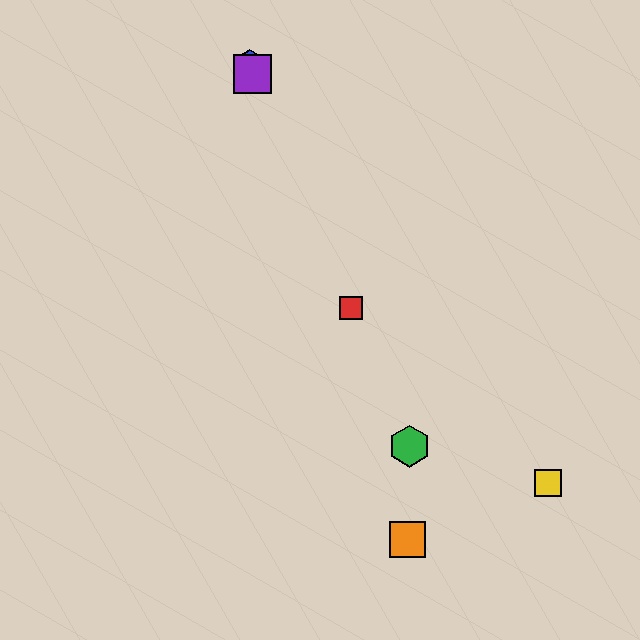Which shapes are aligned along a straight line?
The red square, the blue hexagon, the green hexagon, the purple square are aligned along a straight line.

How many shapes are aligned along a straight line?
4 shapes (the red square, the blue hexagon, the green hexagon, the purple square) are aligned along a straight line.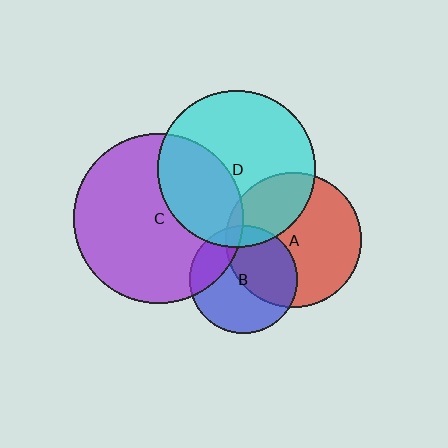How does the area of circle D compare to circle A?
Approximately 1.3 times.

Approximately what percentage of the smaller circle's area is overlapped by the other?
Approximately 10%.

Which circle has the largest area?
Circle C (purple).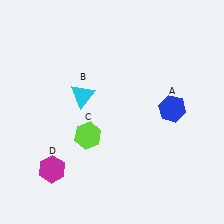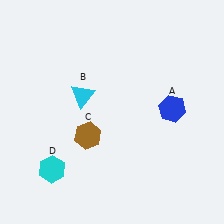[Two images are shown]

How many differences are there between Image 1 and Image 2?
There are 2 differences between the two images.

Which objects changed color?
C changed from lime to brown. D changed from magenta to cyan.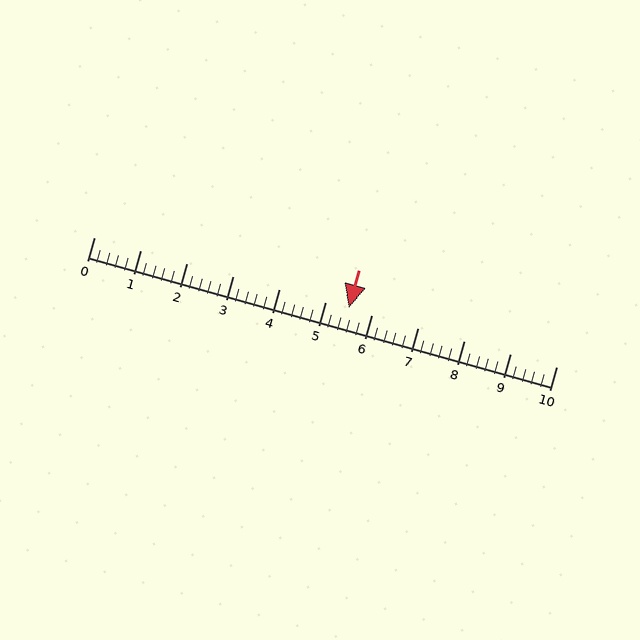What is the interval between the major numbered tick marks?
The major tick marks are spaced 1 units apart.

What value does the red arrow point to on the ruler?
The red arrow points to approximately 5.5.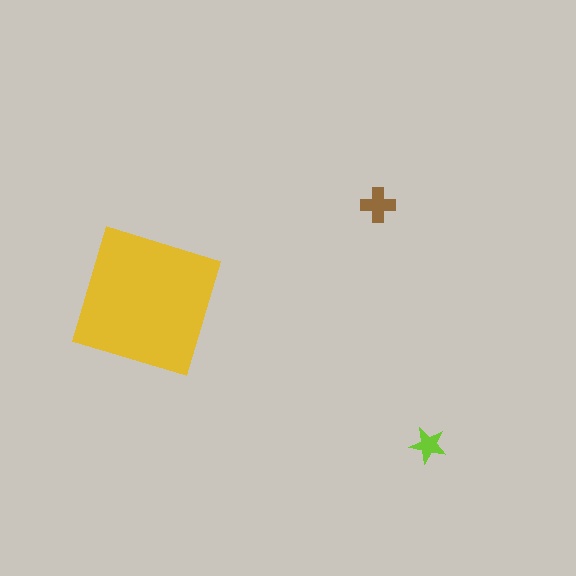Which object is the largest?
The yellow square.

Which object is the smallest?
The lime star.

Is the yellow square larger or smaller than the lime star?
Larger.